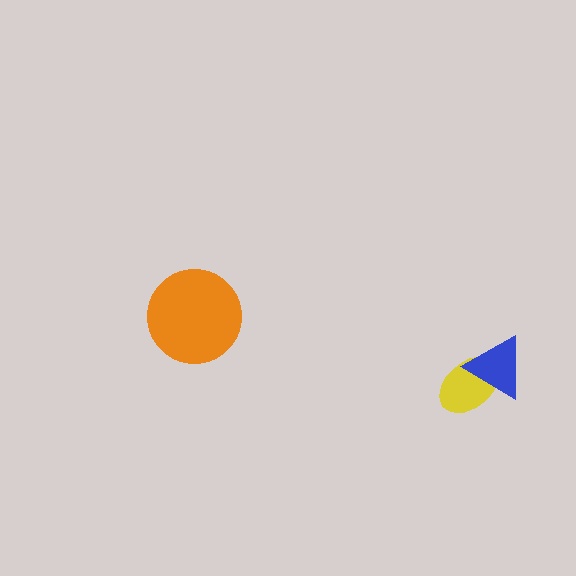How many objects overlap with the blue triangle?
1 object overlaps with the blue triangle.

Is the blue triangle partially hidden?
No, no other shape covers it.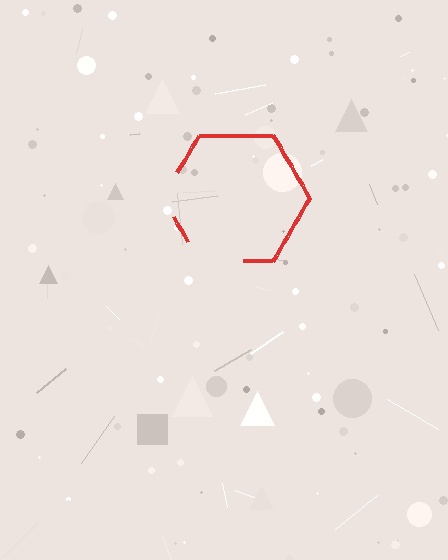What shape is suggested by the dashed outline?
The dashed outline suggests a hexagon.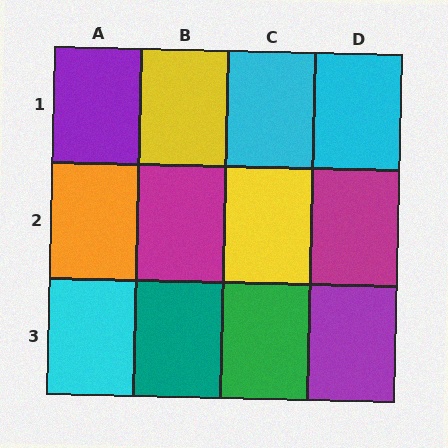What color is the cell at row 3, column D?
Purple.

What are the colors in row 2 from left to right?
Orange, magenta, yellow, magenta.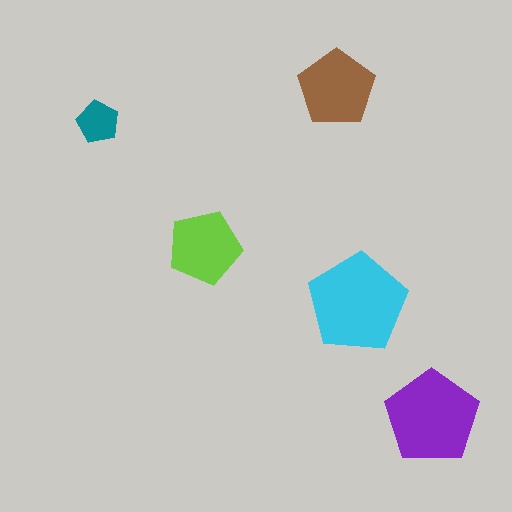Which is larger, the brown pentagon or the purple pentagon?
The purple one.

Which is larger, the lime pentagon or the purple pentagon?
The purple one.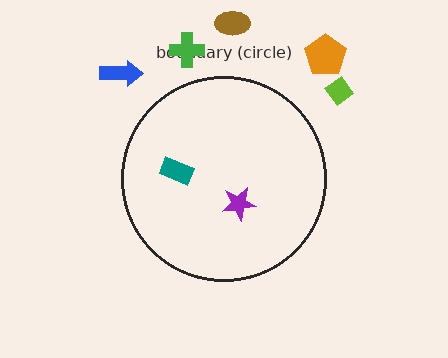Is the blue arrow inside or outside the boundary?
Outside.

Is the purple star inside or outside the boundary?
Inside.